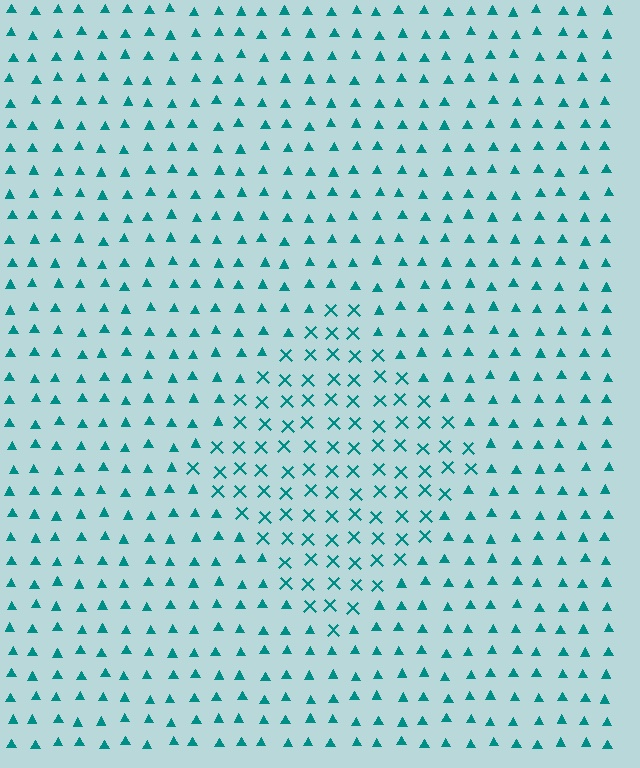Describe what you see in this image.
The image is filled with small teal elements arranged in a uniform grid. A diamond-shaped region contains X marks, while the surrounding area contains triangles. The boundary is defined purely by the change in element shape.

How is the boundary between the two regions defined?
The boundary is defined by a change in element shape: X marks inside vs. triangles outside. All elements share the same color and spacing.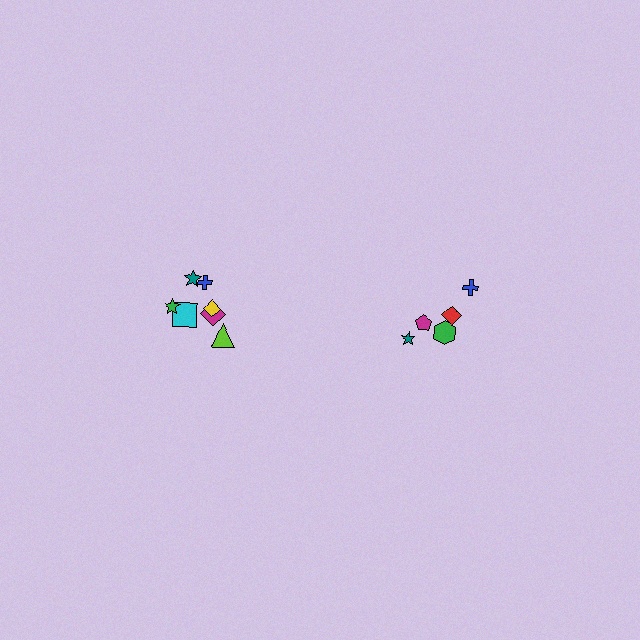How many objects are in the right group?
There are 5 objects.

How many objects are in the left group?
There are 7 objects.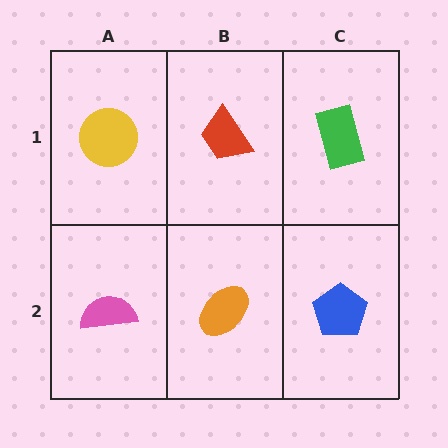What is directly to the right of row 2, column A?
An orange ellipse.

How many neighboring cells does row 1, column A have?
2.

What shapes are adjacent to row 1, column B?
An orange ellipse (row 2, column B), a yellow circle (row 1, column A), a green rectangle (row 1, column C).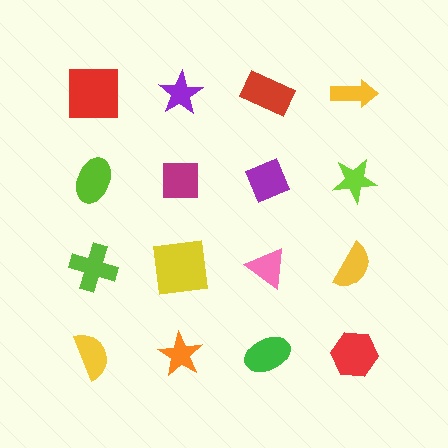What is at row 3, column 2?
A yellow square.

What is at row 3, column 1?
A lime cross.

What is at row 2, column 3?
A purple diamond.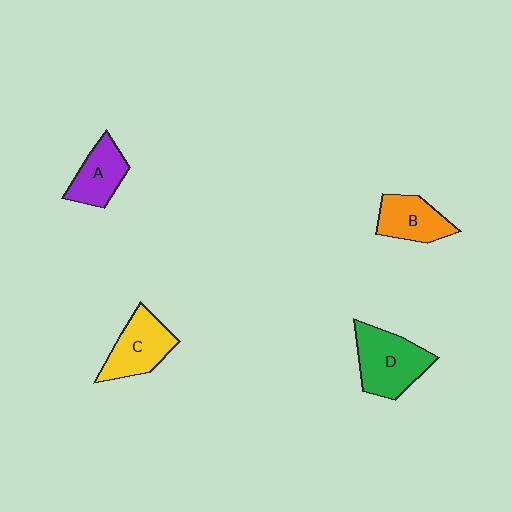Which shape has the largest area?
Shape D (green).